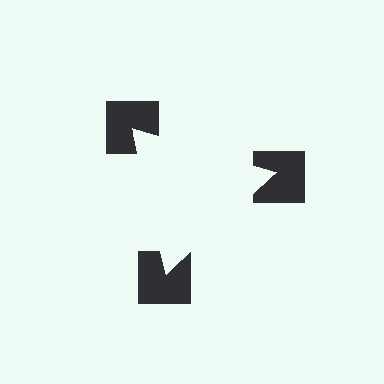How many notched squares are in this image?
There are 3 — one at each vertex of the illusory triangle.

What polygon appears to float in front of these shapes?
An illusory triangle — its edges are inferred from the aligned wedge cuts in the notched squares, not physically drawn.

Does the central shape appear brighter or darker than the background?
It typically appears slightly brighter than the background, even though no actual brightness change is drawn.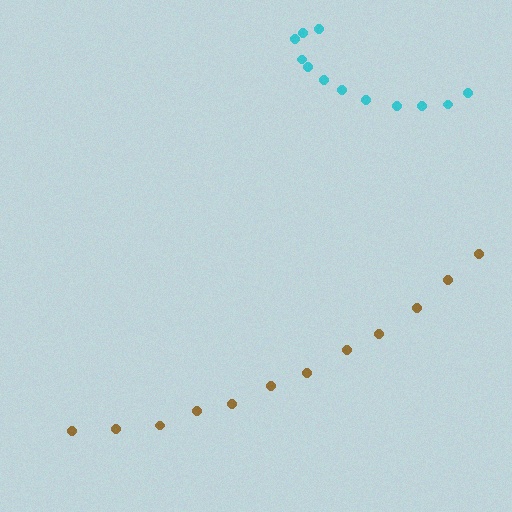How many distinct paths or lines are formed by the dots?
There are 2 distinct paths.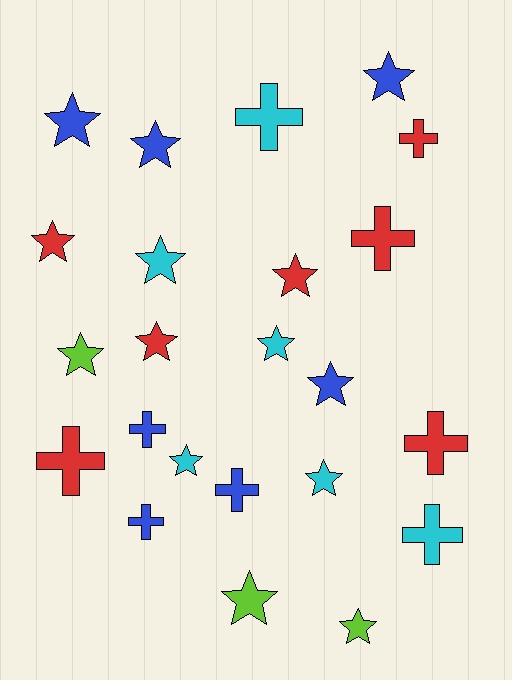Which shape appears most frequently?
Star, with 14 objects.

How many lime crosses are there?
There are no lime crosses.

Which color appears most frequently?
Red, with 7 objects.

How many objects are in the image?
There are 23 objects.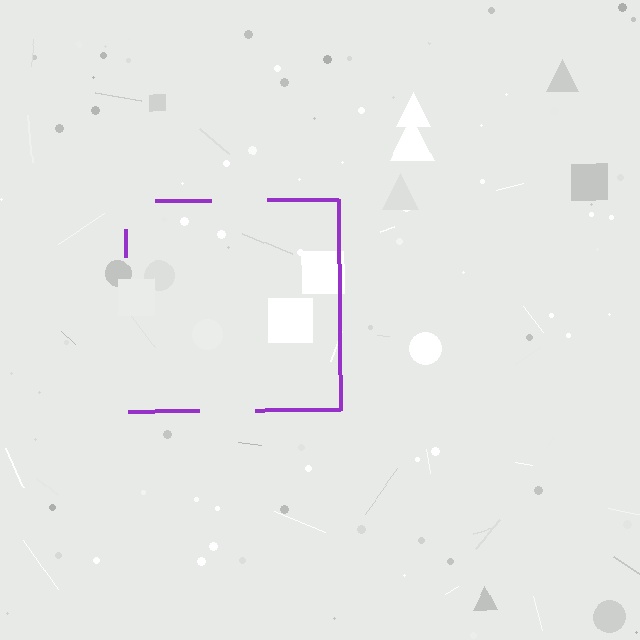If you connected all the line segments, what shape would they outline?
They would outline a square.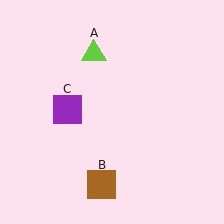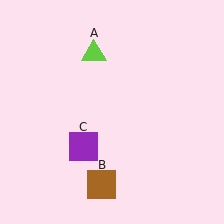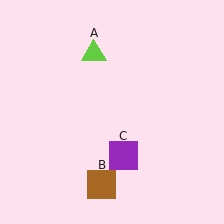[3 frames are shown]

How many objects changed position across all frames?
1 object changed position: purple square (object C).